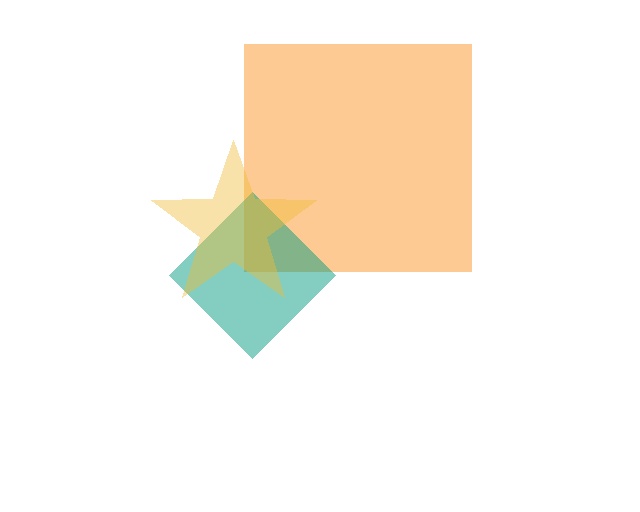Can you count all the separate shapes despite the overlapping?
Yes, there are 3 separate shapes.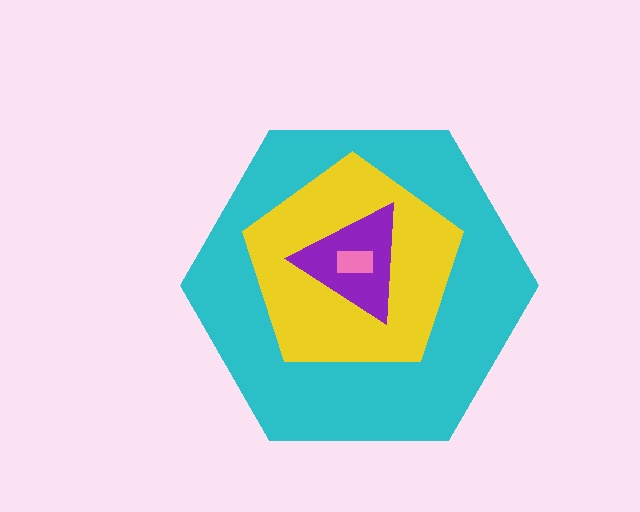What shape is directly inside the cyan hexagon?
The yellow pentagon.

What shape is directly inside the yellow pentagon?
The purple triangle.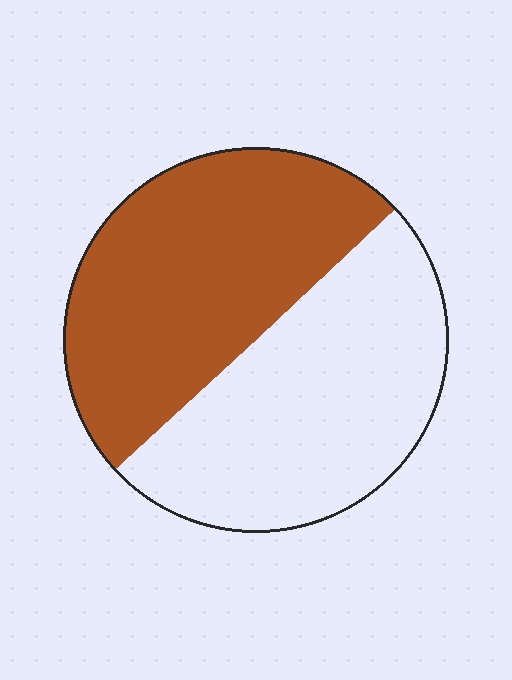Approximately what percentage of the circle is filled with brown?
Approximately 50%.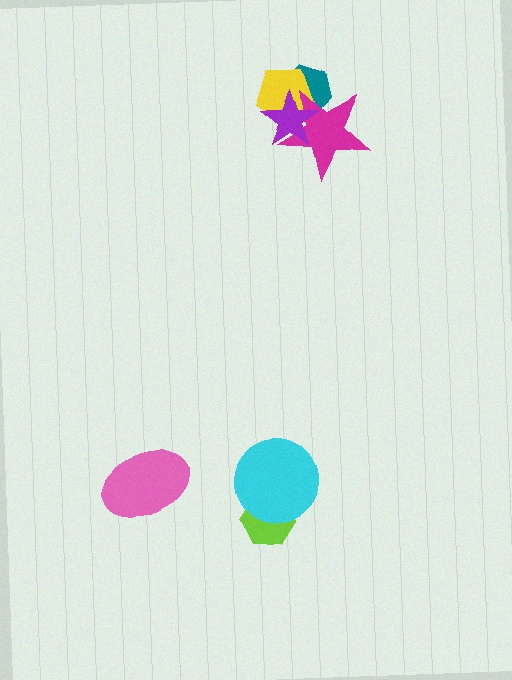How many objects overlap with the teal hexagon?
3 objects overlap with the teal hexagon.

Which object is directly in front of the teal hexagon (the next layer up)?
The yellow pentagon is directly in front of the teal hexagon.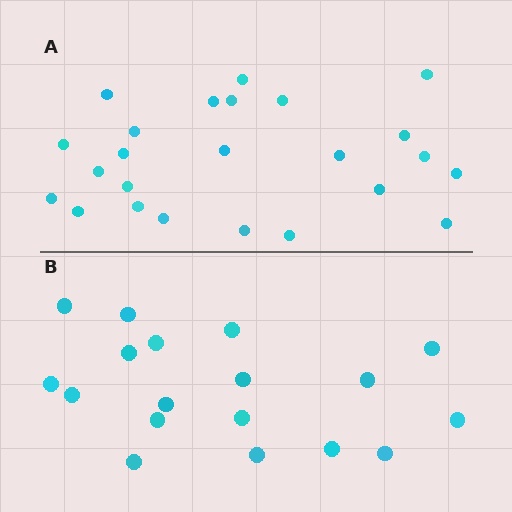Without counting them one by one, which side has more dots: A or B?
Region A (the top region) has more dots.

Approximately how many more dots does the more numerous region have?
Region A has about 6 more dots than region B.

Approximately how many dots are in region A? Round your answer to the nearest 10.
About 20 dots. (The exact count is 24, which rounds to 20.)